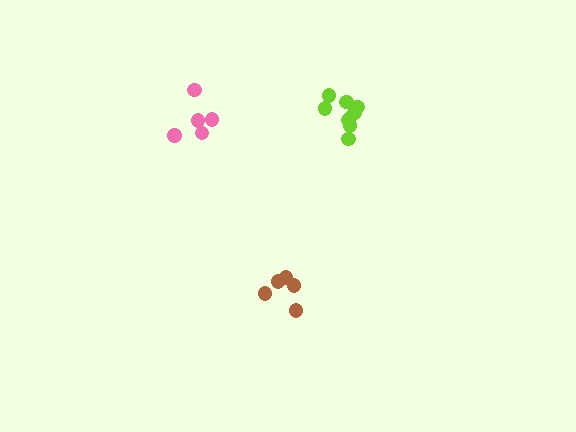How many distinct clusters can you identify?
There are 3 distinct clusters.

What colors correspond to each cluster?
The clusters are colored: brown, pink, lime.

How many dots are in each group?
Group 1: 5 dots, Group 2: 5 dots, Group 3: 9 dots (19 total).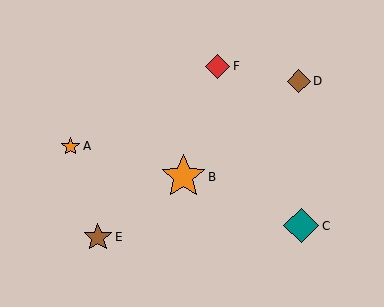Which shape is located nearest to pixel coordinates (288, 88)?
The brown diamond (labeled D) at (299, 81) is nearest to that location.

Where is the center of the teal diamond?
The center of the teal diamond is at (301, 226).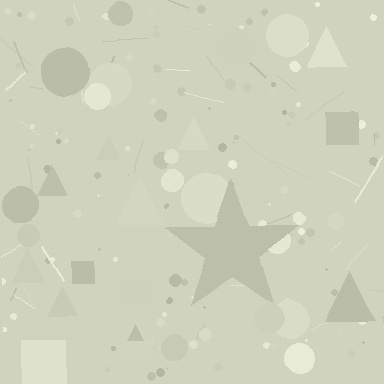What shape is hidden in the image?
A star is hidden in the image.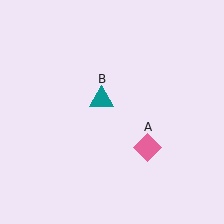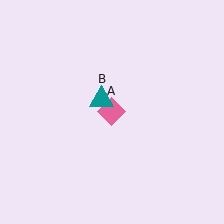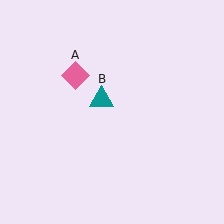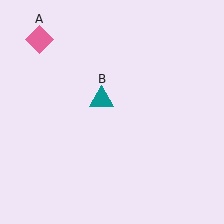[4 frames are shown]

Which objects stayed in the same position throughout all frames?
Teal triangle (object B) remained stationary.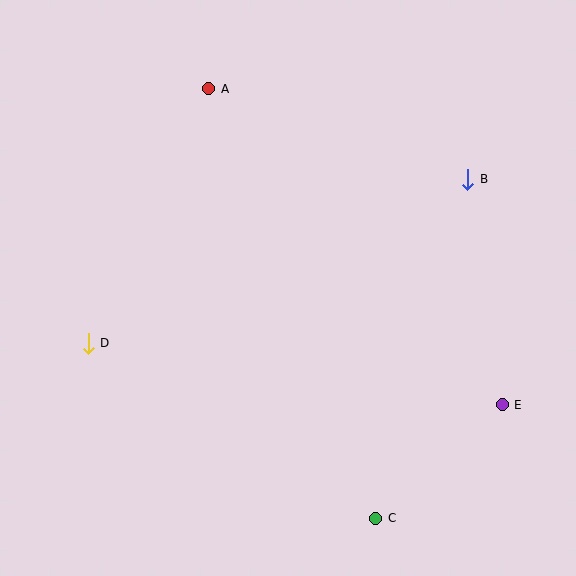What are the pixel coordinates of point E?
Point E is at (502, 405).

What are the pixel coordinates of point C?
Point C is at (376, 518).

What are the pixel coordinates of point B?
Point B is at (468, 179).